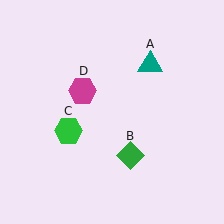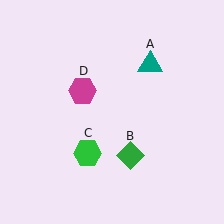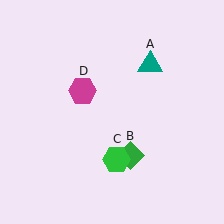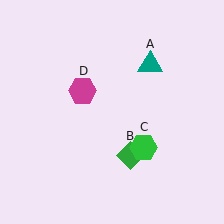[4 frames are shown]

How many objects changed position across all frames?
1 object changed position: green hexagon (object C).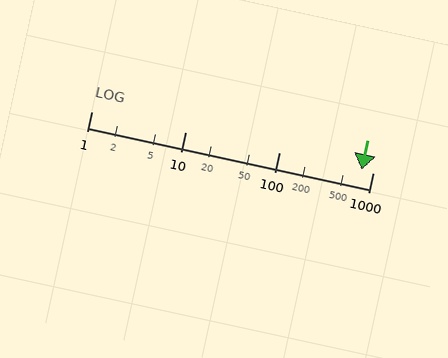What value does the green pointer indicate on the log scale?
The pointer indicates approximately 760.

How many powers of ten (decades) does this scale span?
The scale spans 3 decades, from 1 to 1000.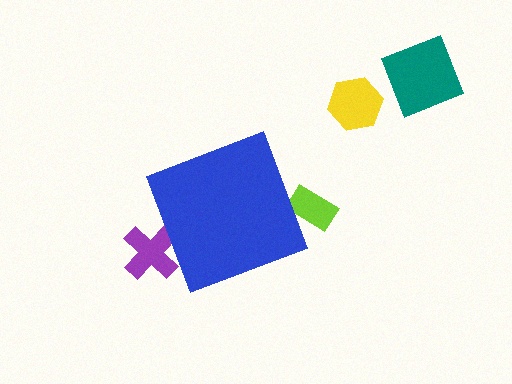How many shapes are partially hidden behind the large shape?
2 shapes are partially hidden.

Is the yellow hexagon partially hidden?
No, the yellow hexagon is fully visible.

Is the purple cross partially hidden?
Yes, the purple cross is partially hidden behind the blue diamond.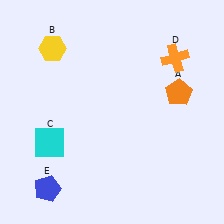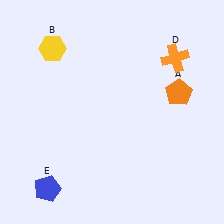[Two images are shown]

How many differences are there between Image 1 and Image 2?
There is 1 difference between the two images.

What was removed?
The cyan square (C) was removed in Image 2.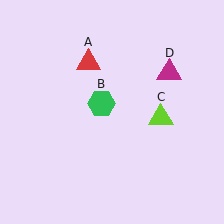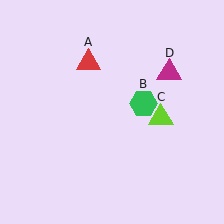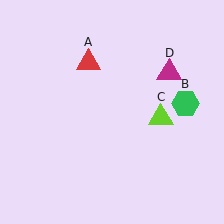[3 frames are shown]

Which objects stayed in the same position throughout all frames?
Red triangle (object A) and lime triangle (object C) and magenta triangle (object D) remained stationary.